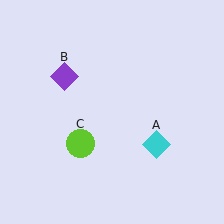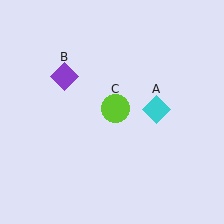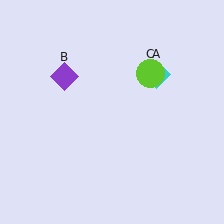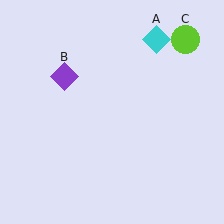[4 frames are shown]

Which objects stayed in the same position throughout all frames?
Purple diamond (object B) remained stationary.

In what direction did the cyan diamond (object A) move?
The cyan diamond (object A) moved up.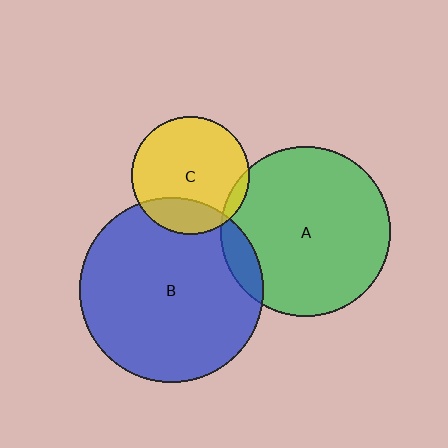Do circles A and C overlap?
Yes.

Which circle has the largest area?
Circle B (blue).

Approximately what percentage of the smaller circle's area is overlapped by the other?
Approximately 5%.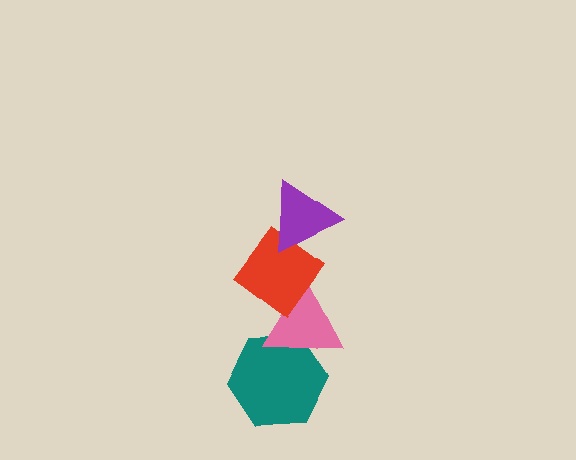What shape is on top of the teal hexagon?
The pink triangle is on top of the teal hexagon.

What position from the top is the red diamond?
The red diamond is 2nd from the top.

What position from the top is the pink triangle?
The pink triangle is 3rd from the top.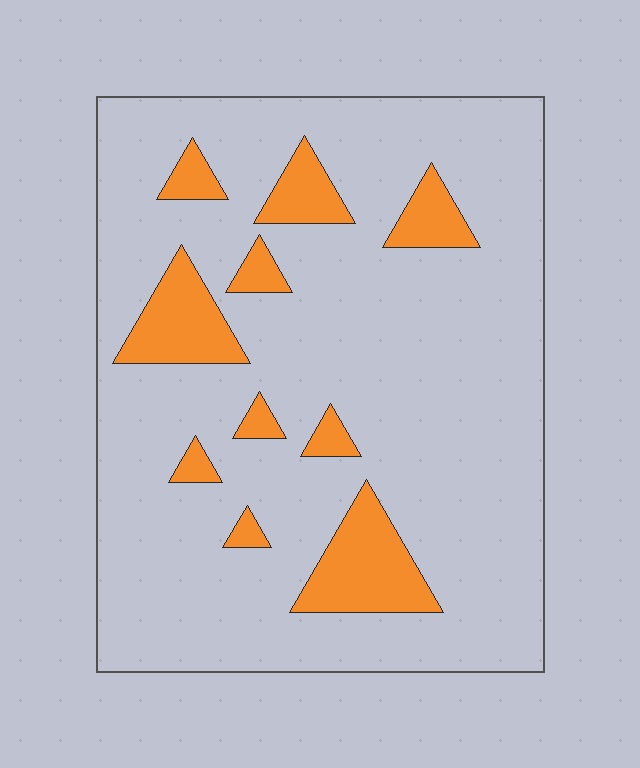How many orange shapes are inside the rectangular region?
10.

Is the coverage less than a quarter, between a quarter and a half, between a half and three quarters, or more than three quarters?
Less than a quarter.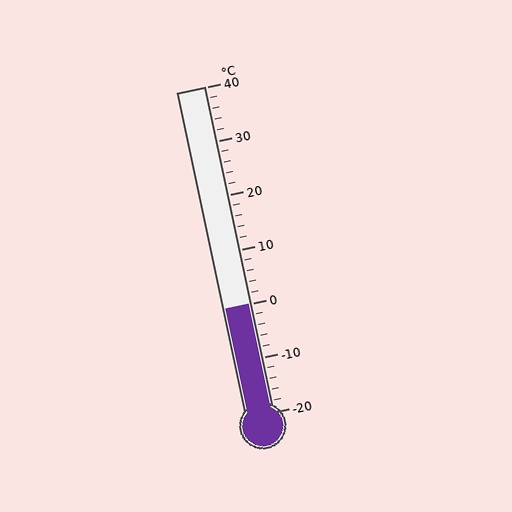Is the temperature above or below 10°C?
The temperature is below 10°C.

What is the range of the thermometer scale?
The thermometer scale ranges from -20°C to 40°C.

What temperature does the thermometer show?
The thermometer shows approximately 0°C.